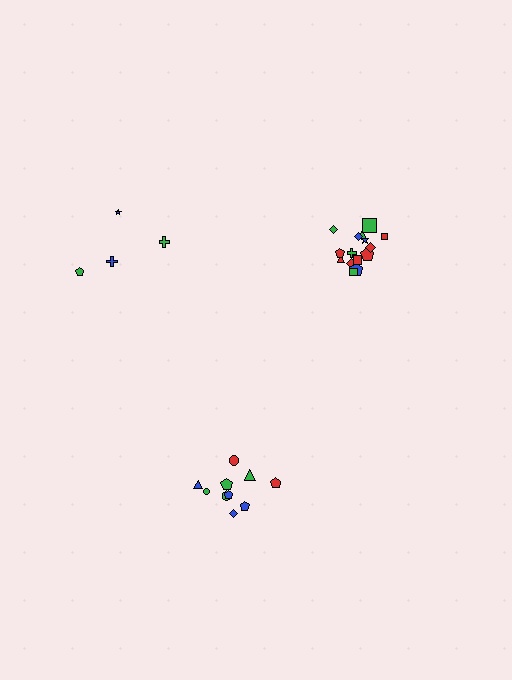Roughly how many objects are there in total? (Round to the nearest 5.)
Roughly 30 objects in total.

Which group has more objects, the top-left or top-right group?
The top-right group.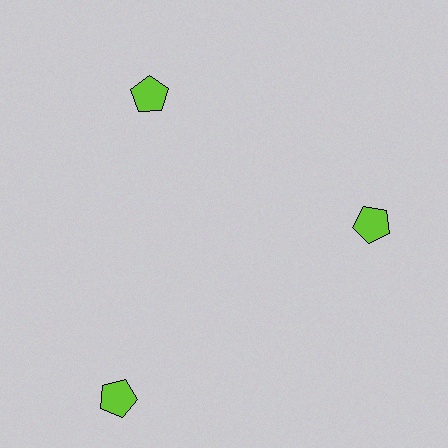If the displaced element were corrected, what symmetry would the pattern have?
It would have 3-fold rotational symmetry — the pattern would map onto itself every 120 degrees.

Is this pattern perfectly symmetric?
No. The 3 lime pentagons are arranged in a ring, but one element near the 7 o'clock position is pushed outward from the center, breaking the 3-fold rotational symmetry.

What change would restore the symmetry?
The symmetry would be restored by moving it inward, back onto the ring so that all 3 pentagons sit at equal angles and equal distance from the center.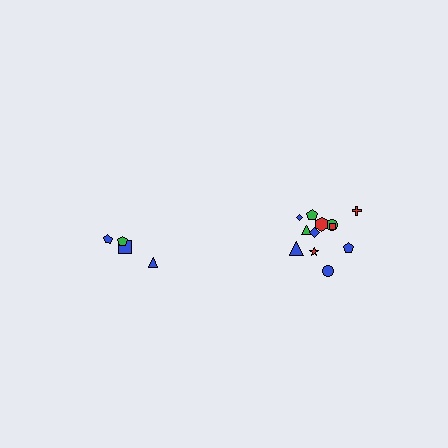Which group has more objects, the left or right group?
The right group.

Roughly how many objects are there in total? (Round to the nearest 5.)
Roughly 15 objects in total.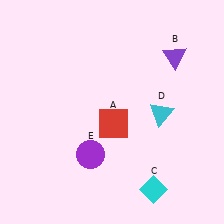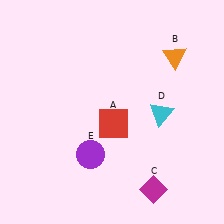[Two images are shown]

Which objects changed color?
B changed from purple to orange. C changed from cyan to magenta.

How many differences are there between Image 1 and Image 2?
There are 2 differences between the two images.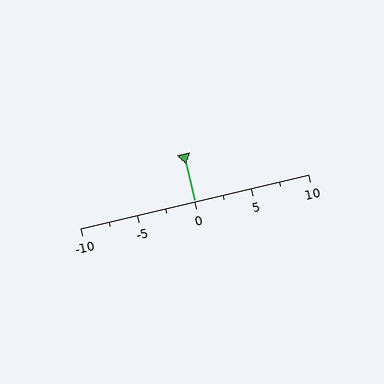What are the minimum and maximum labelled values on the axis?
The axis runs from -10 to 10.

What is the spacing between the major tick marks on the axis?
The major ticks are spaced 5 apart.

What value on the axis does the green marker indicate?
The marker indicates approximately 0.